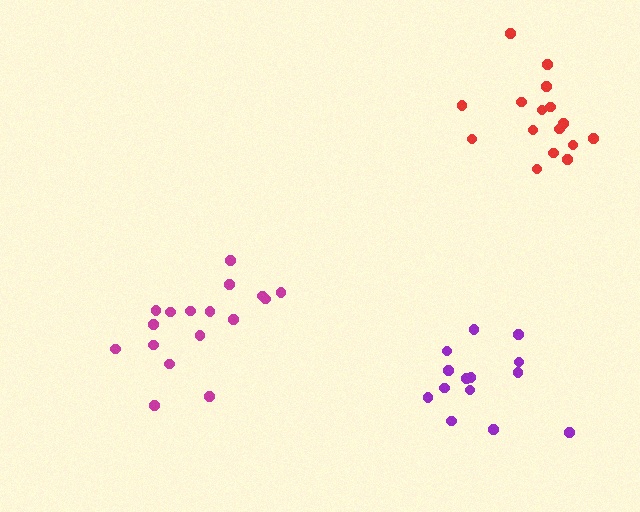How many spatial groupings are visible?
There are 3 spatial groupings.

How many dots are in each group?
Group 1: 17 dots, Group 2: 14 dots, Group 3: 16 dots (47 total).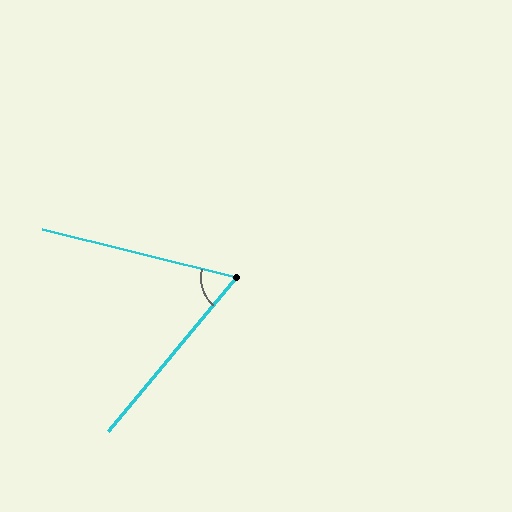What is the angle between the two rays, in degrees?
Approximately 64 degrees.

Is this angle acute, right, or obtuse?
It is acute.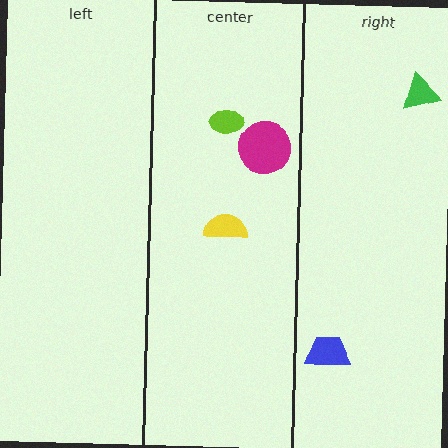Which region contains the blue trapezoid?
The right region.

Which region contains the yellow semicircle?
The center region.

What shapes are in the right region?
The blue trapezoid, the green triangle.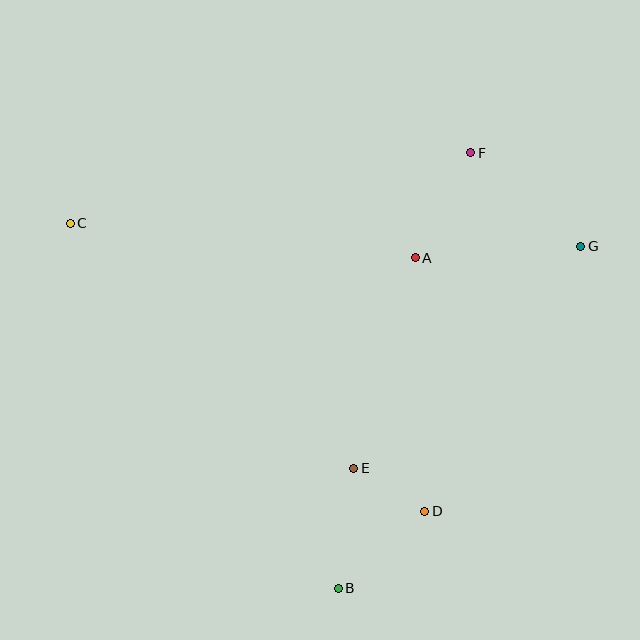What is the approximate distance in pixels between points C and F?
The distance between C and F is approximately 407 pixels.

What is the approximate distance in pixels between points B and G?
The distance between B and G is approximately 419 pixels.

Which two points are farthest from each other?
Points C and G are farthest from each other.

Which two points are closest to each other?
Points D and E are closest to each other.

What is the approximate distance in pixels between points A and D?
The distance between A and D is approximately 253 pixels.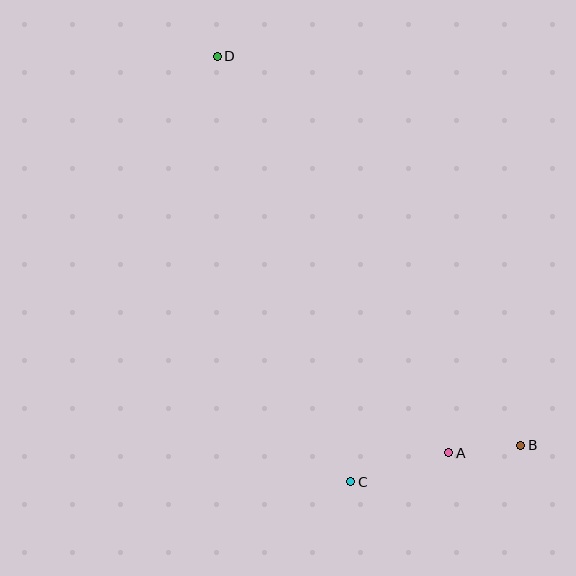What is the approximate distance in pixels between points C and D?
The distance between C and D is approximately 446 pixels.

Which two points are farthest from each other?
Points B and D are farthest from each other.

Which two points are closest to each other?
Points A and B are closest to each other.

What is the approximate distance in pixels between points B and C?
The distance between B and C is approximately 174 pixels.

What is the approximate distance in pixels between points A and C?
The distance between A and C is approximately 102 pixels.